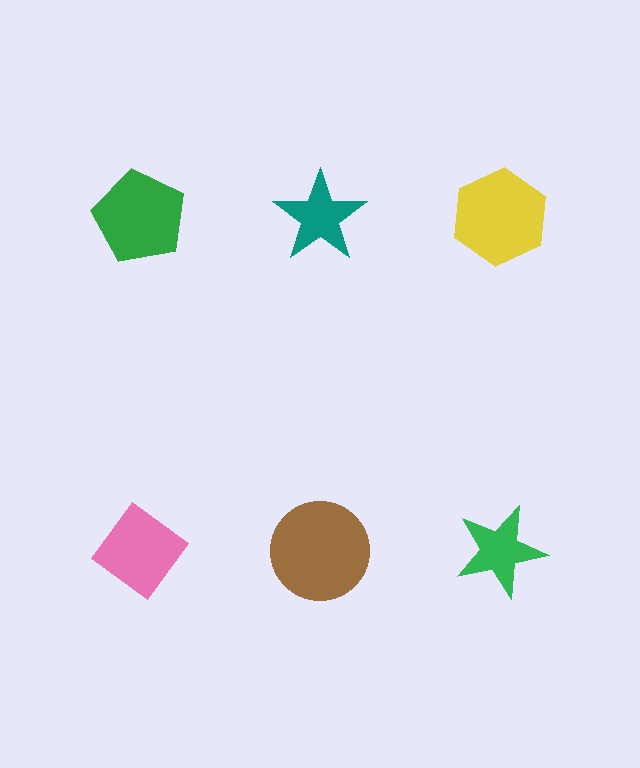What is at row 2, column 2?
A brown circle.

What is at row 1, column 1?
A green pentagon.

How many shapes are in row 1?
3 shapes.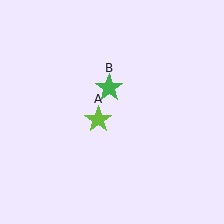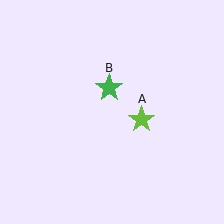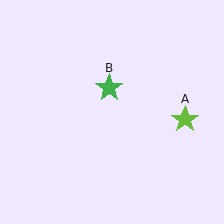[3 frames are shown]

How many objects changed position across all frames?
1 object changed position: lime star (object A).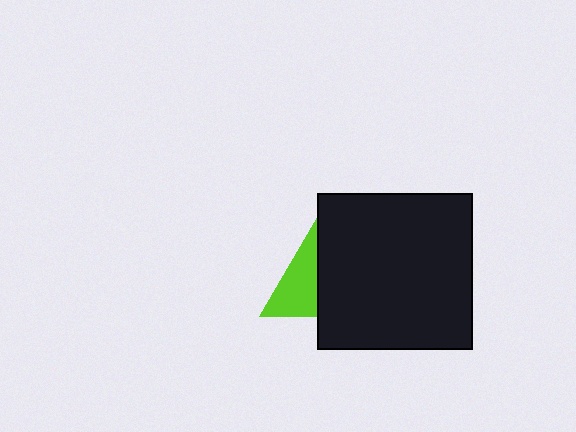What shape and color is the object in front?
The object in front is a black square.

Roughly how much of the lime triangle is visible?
A small part of it is visible (roughly 36%).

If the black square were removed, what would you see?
You would see the complete lime triangle.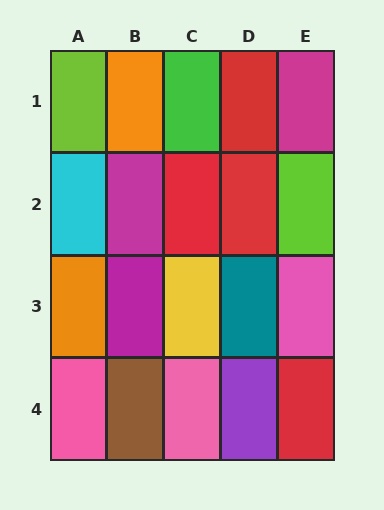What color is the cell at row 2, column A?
Cyan.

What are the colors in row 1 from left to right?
Lime, orange, green, red, magenta.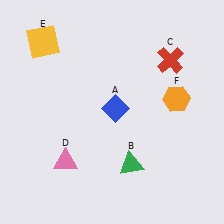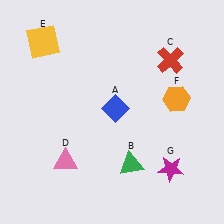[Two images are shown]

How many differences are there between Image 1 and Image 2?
There is 1 difference between the two images.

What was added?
A magenta star (G) was added in Image 2.